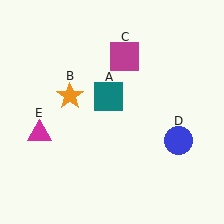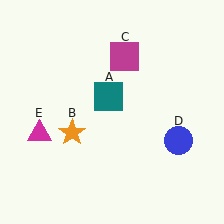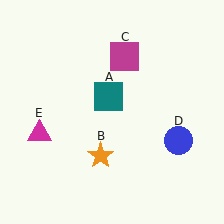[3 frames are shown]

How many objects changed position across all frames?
1 object changed position: orange star (object B).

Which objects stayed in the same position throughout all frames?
Teal square (object A) and magenta square (object C) and blue circle (object D) and magenta triangle (object E) remained stationary.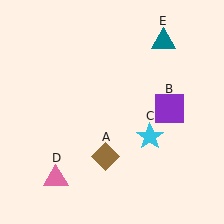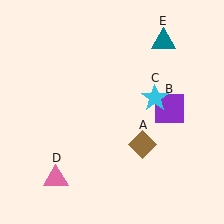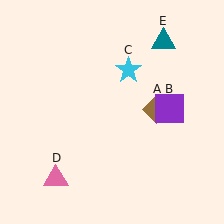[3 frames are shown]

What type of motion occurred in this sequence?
The brown diamond (object A), cyan star (object C) rotated counterclockwise around the center of the scene.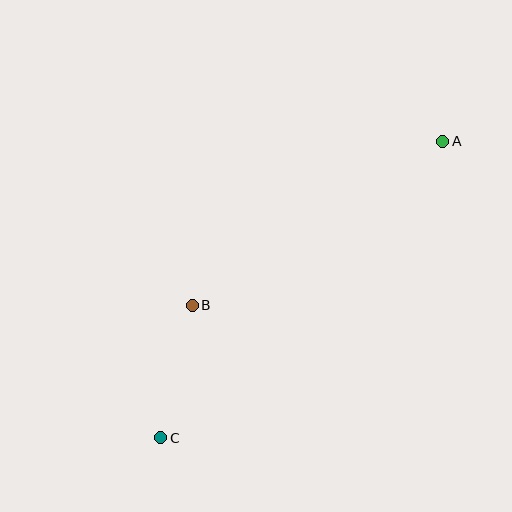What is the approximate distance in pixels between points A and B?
The distance between A and B is approximately 299 pixels.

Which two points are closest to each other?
Points B and C are closest to each other.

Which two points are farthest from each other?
Points A and C are farthest from each other.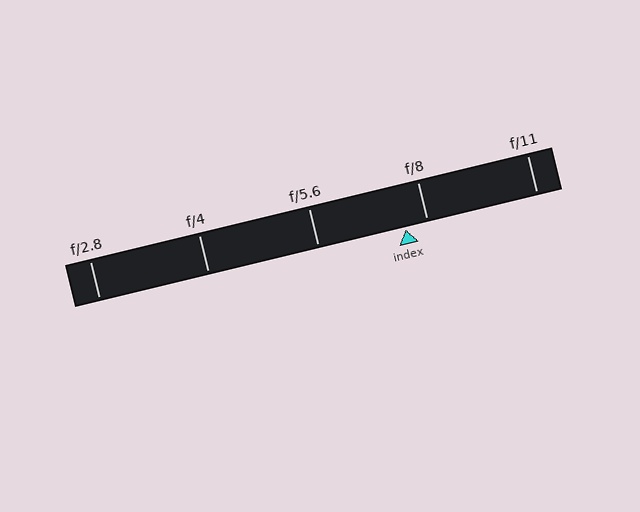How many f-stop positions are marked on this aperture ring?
There are 5 f-stop positions marked.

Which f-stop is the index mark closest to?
The index mark is closest to f/8.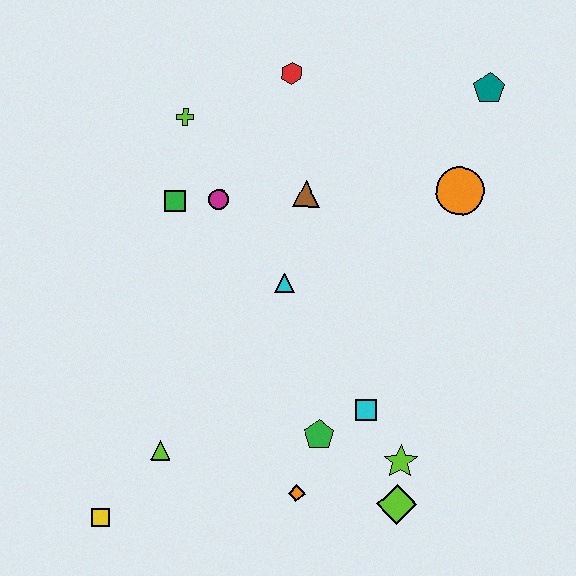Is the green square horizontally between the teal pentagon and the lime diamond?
No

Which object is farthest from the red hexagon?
The yellow square is farthest from the red hexagon.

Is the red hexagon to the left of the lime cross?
No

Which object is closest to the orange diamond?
The green pentagon is closest to the orange diamond.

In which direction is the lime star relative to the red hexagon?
The lime star is below the red hexagon.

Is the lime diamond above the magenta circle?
No